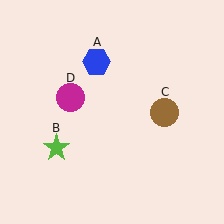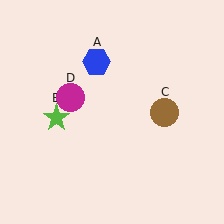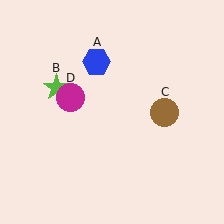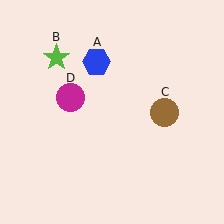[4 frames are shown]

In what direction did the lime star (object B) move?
The lime star (object B) moved up.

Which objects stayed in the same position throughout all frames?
Blue hexagon (object A) and brown circle (object C) and magenta circle (object D) remained stationary.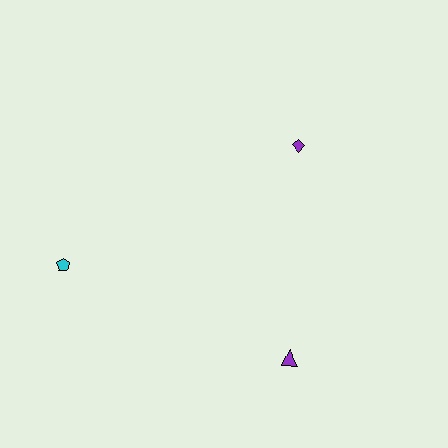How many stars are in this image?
There are no stars.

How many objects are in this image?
There are 3 objects.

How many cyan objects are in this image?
There is 1 cyan object.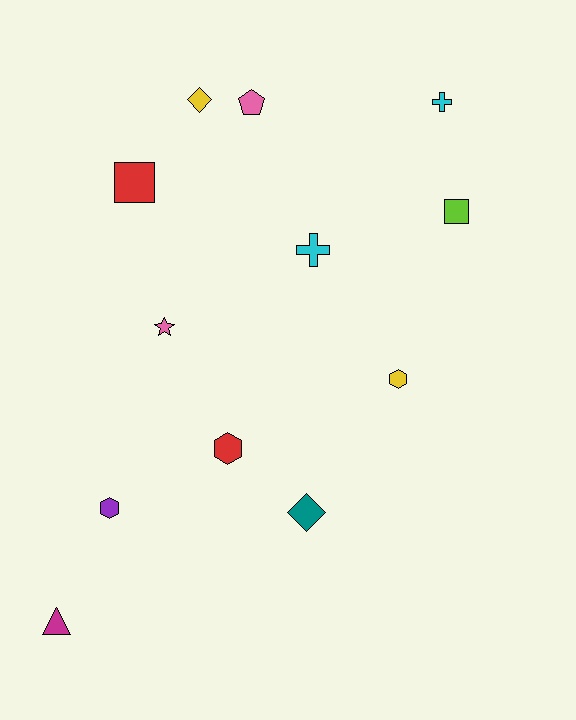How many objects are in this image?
There are 12 objects.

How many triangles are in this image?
There is 1 triangle.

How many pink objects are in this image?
There are 2 pink objects.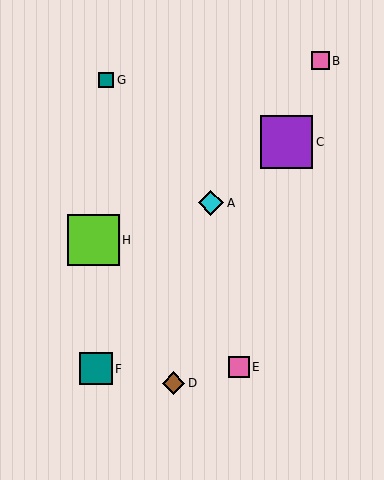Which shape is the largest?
The purple square (labeled C) is the largest.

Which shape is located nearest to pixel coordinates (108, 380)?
The teal square (labeled F) at (96, 369) is nearest to that location.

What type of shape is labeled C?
Shape C is a purple square.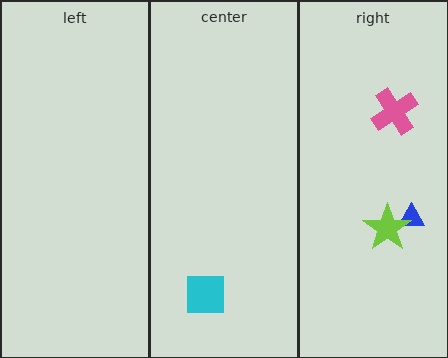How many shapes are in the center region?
1.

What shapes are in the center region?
The cyan square.